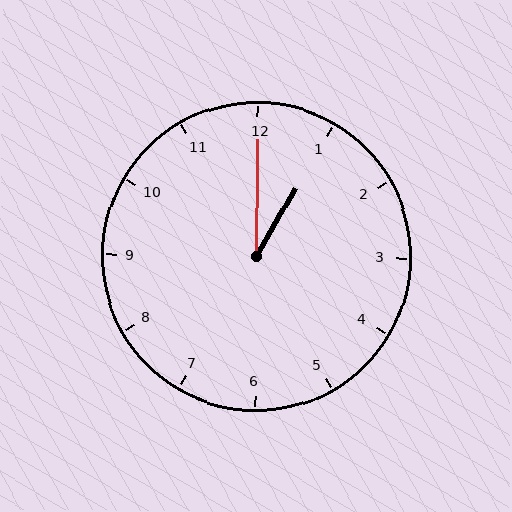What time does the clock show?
1:00.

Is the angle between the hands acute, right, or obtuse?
It is acute.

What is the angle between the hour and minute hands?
Approximately 30 degrees.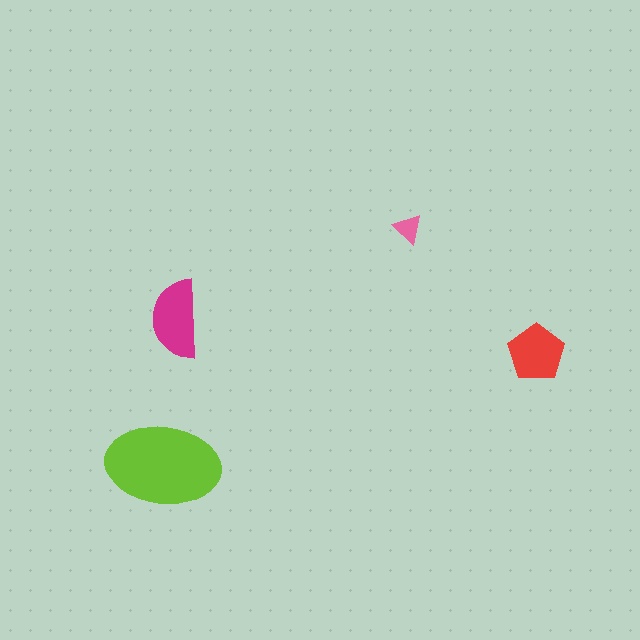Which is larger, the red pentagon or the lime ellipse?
The lime ellipse.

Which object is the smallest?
The pink triangle.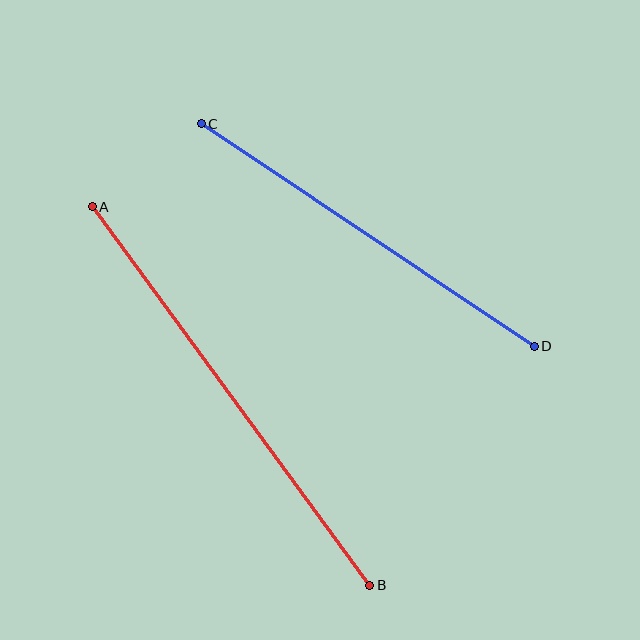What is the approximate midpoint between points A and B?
The midpoint is at approximately (231, 396) pixels.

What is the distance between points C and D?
The distance is approximately 401 pixels.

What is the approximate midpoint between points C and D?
The midpoint is at approximately (368, 235) pixels.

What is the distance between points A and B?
The distance is approximately 469 pixels.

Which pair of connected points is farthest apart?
Points A and B are farthest apart.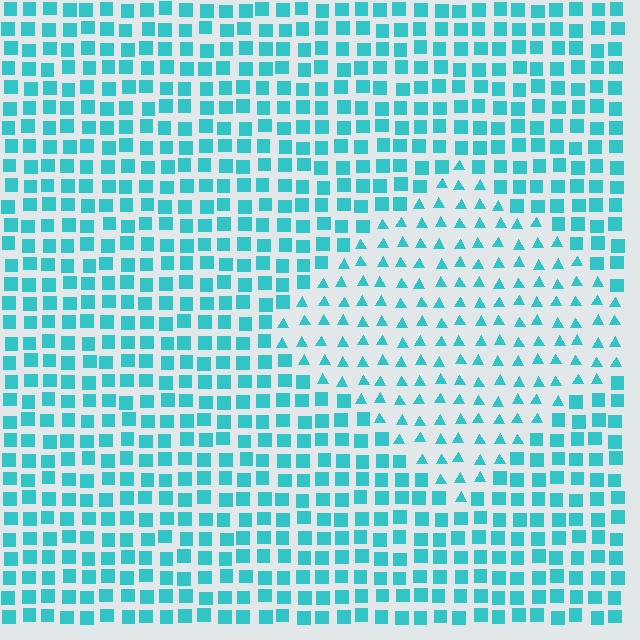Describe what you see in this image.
The image is filled with small cyan elements arranged in a uniform grid. A diamond-shaped region contains triangles, while the surrounding area contains squares. The boundary is defined purely by the change in element shape.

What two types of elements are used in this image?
The image uses triangles inside the diamond region and squares outside it.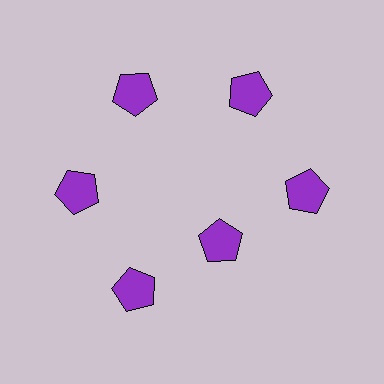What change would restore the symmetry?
The symmetry would be restored by moving it outward, back onto the ring so that all 6 pentagons sit at equal angles and equal distance from the center.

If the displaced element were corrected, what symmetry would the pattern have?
It would have 6-fold rotational symmetry — the pattern would map onto itself every 60 degrees.